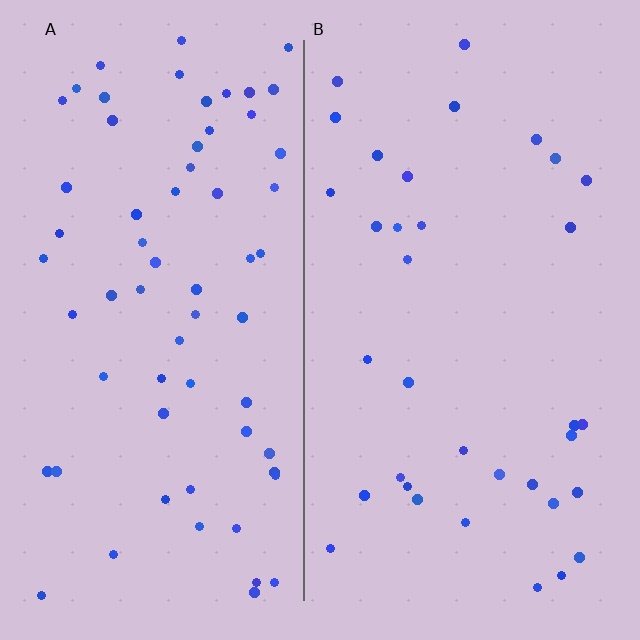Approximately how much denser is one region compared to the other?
Approximately 1.8× — region A over region B.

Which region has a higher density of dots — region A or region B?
A (the left).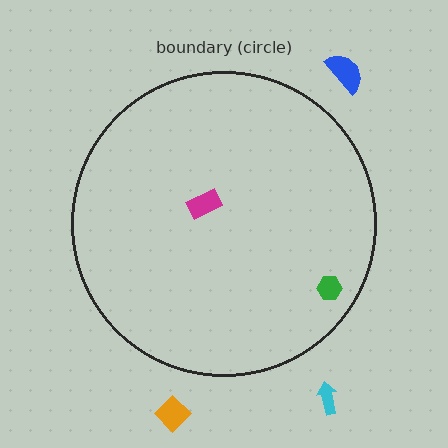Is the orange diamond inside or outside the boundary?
Outside.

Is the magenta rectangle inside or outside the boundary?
Inside.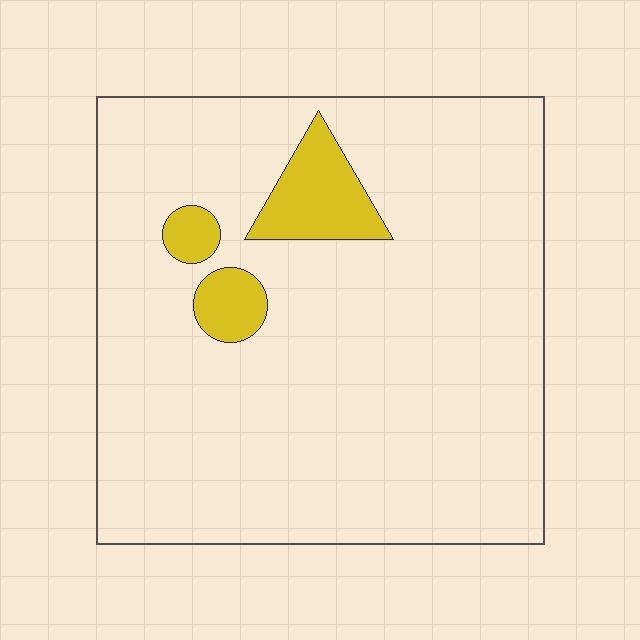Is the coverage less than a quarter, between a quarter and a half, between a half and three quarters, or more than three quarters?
Less than a quarter.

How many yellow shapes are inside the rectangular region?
3.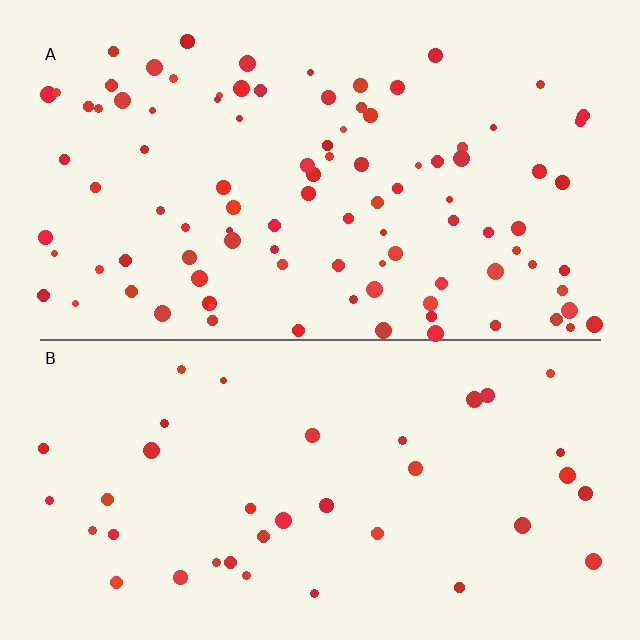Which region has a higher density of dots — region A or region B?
A (the top).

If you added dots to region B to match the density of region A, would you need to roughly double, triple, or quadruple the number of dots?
Approximately triple.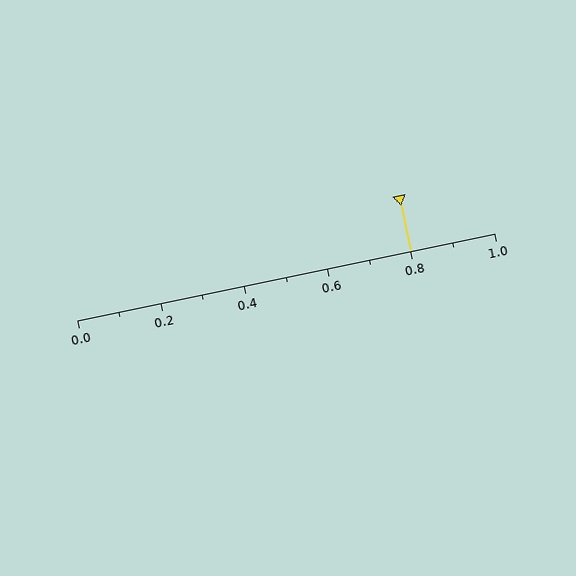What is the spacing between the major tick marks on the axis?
The major ticks are spaced 0.2 apart.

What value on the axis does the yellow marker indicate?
The marker indicates approximately 0.8.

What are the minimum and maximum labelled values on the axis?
The axis runs from 0.0 to 1.0.